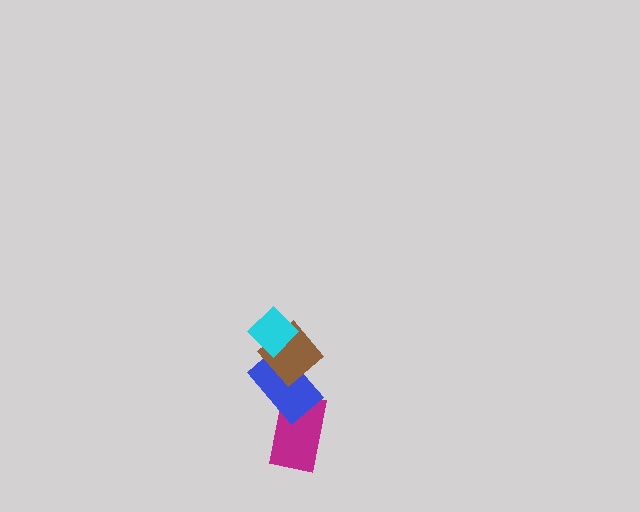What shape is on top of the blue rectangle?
The brown diamond is on top of the blue rectangle.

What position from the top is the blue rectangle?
The blue rectangle is 3rd from the top.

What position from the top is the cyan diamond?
The cyan diamond is 1st from the top.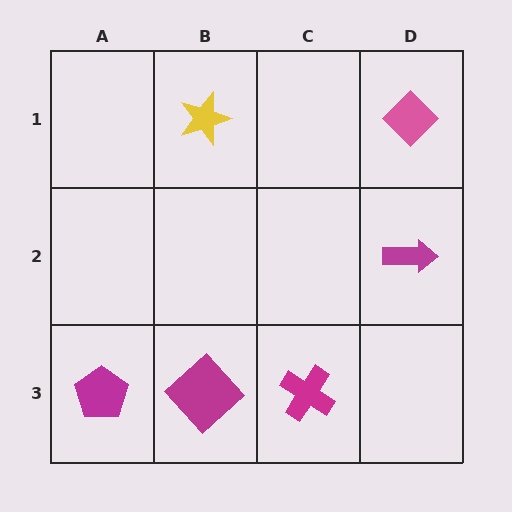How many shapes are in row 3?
3 shapes.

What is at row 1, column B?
A yellow star.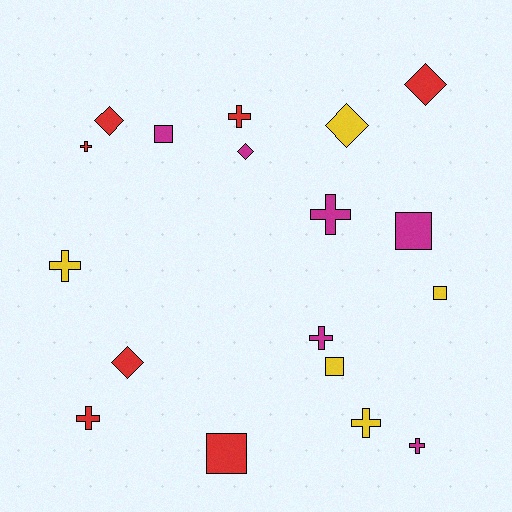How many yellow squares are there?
There are 2 yellow squares.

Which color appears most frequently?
Red, with 7 objects.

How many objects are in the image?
There are 18 objects.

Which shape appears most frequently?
Cross, with 8 objects.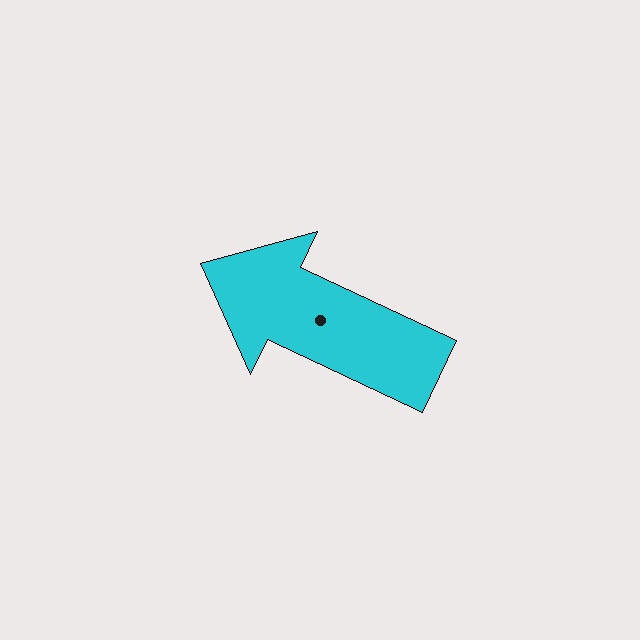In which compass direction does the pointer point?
Northwest.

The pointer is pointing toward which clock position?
Roughly 10 o'clock.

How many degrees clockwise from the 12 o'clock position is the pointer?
Approximately 295 degrees.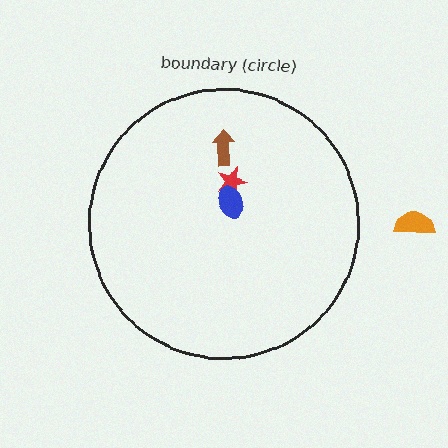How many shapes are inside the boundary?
3 inside, 1 outside.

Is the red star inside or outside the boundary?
Inside.